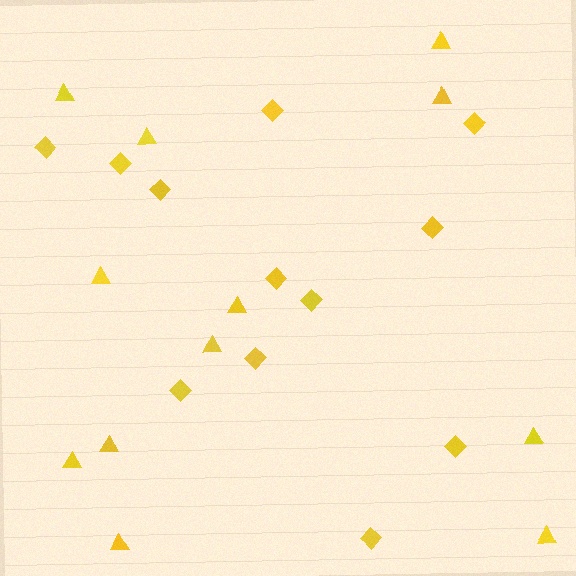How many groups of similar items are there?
There are 2 groups: one group of diamonds (12) and one group of triangles (12).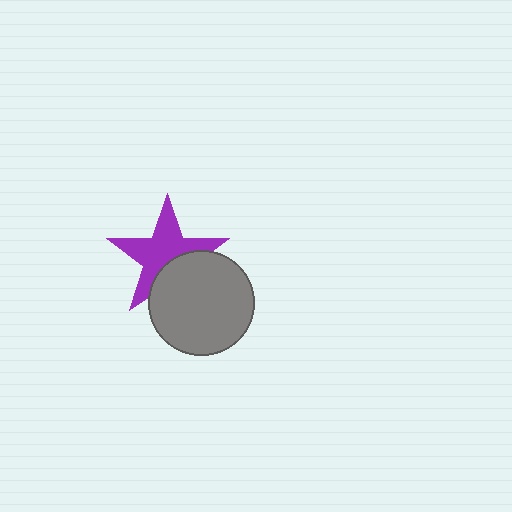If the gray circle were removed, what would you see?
You would see the complete purple star.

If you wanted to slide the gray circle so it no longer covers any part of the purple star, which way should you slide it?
Slide it down — that is the most direct way to separate the two shapes.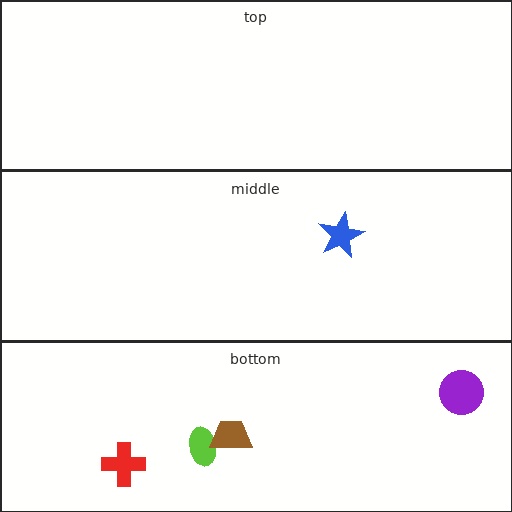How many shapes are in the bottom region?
4.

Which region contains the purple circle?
The bottom region.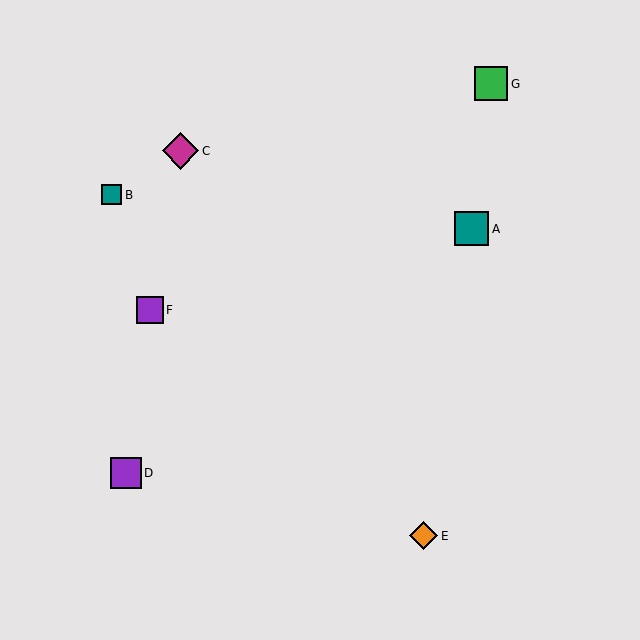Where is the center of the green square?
The center of the green square is at (491, 84).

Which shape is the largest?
The magenta diamond (labeled C) is the largest.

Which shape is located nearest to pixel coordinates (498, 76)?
The green square (labeled G) at (491, 84) is nearest to that location.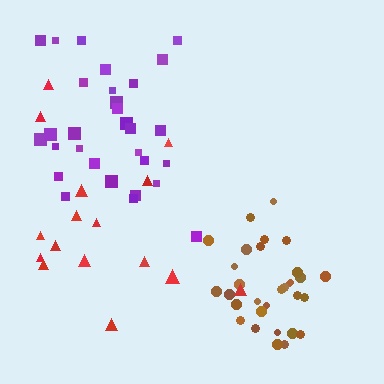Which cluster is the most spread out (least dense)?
Red.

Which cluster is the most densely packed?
Brown.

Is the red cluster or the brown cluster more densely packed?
Brown.